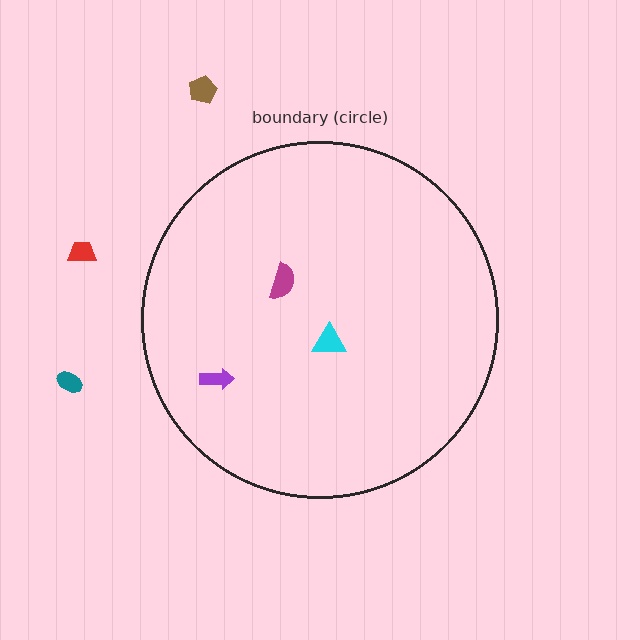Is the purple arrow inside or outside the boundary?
Inside.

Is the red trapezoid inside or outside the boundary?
Outside.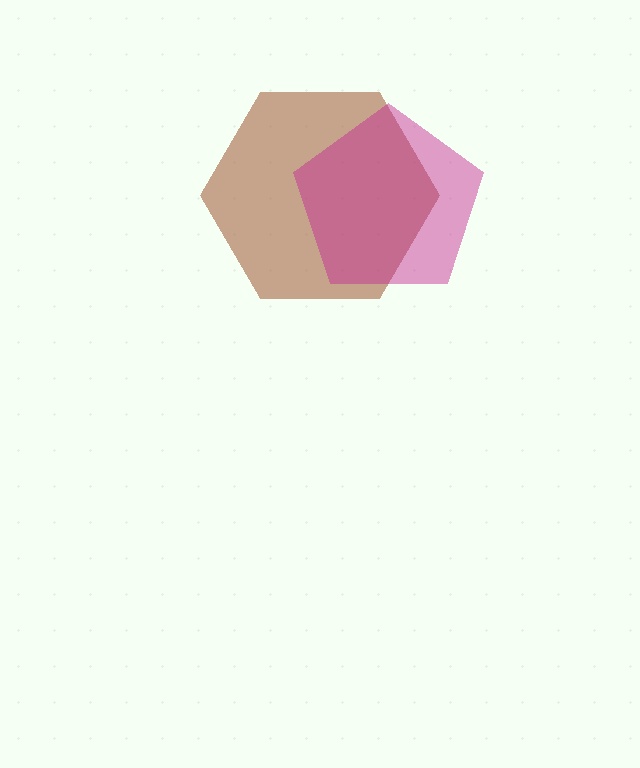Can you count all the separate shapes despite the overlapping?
Yes, there are 2 separate shapes.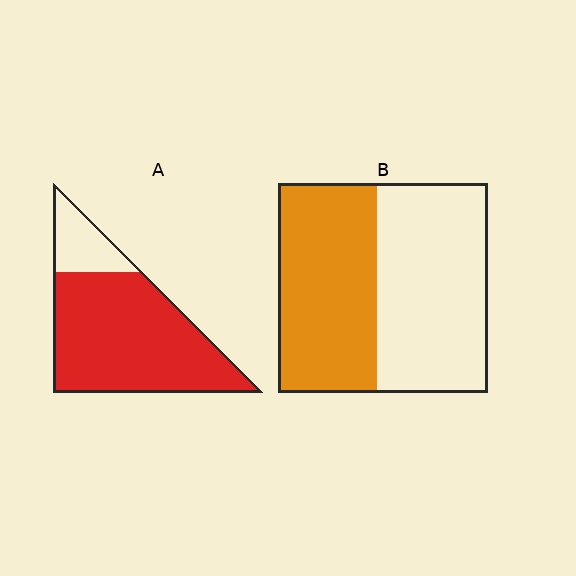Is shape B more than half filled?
Roughly half.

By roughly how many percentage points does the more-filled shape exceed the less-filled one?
By roughly 35 percentage points (A over B).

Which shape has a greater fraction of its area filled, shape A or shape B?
Shape A.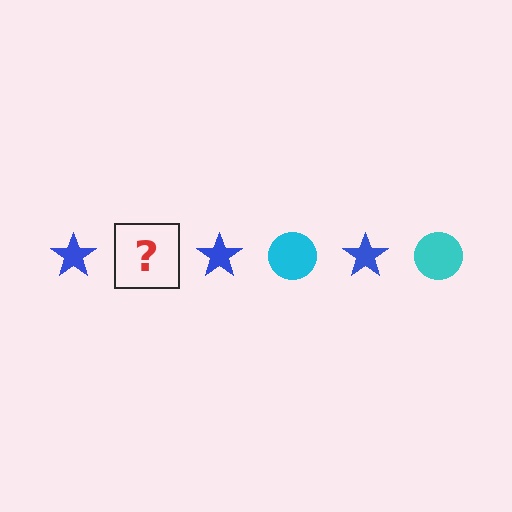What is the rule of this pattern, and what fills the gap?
The rule is that the pattern alternates between blue star and cyan circle. The gap should be filled with a cyan circle.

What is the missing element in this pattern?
The missing element is a cyan circle.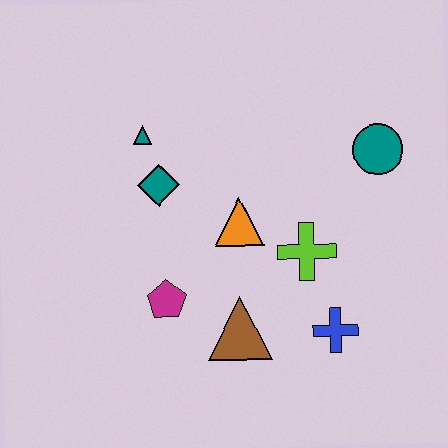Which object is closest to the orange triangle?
The lime cross is closest to the orange triangle.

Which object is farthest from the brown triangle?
The teal circle is farthest from the brown triangle.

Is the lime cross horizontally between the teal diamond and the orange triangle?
No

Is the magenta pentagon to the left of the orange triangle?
Yes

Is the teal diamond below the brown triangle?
No